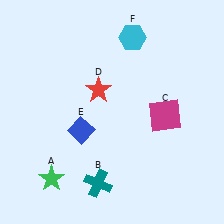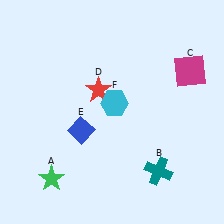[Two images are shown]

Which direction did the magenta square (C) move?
The magenta square (C) moved up.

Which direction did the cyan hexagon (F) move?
The cyan hexagon (F) moved down.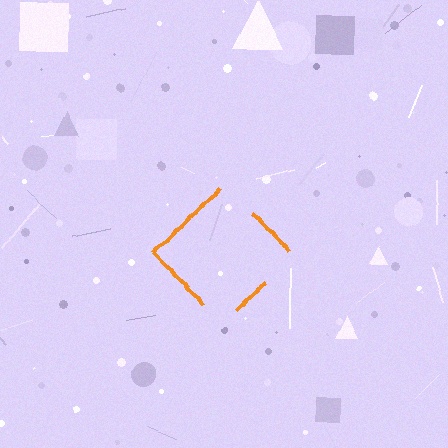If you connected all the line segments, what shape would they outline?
They would outline a diamond.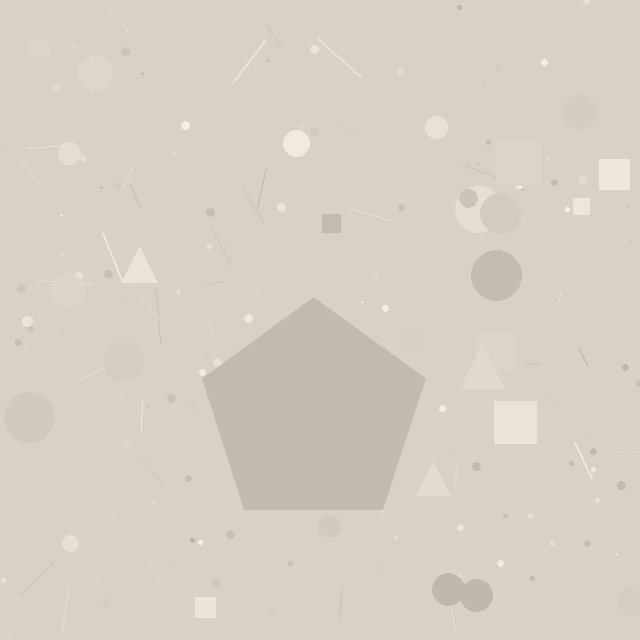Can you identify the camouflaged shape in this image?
The camouflaged shape is a pentagon.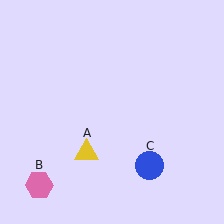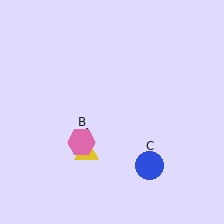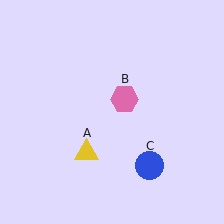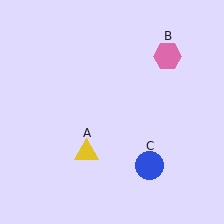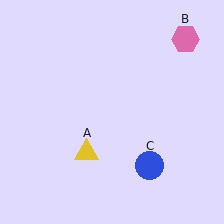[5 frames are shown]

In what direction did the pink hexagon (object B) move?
The pink hexagon (object B) moved up and to the right.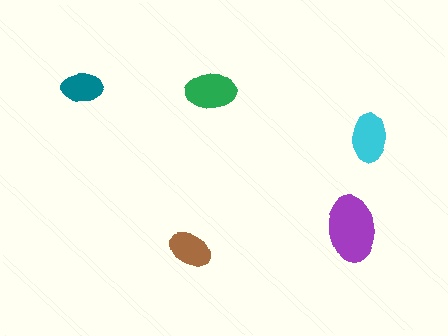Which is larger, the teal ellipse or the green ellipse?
The green one.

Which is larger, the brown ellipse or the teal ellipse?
The brown one.